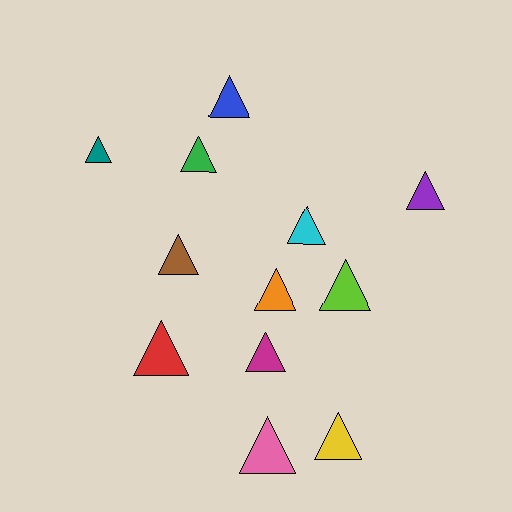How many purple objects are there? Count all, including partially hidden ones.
There is 1 purple object.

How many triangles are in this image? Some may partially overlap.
There are 12 triangles.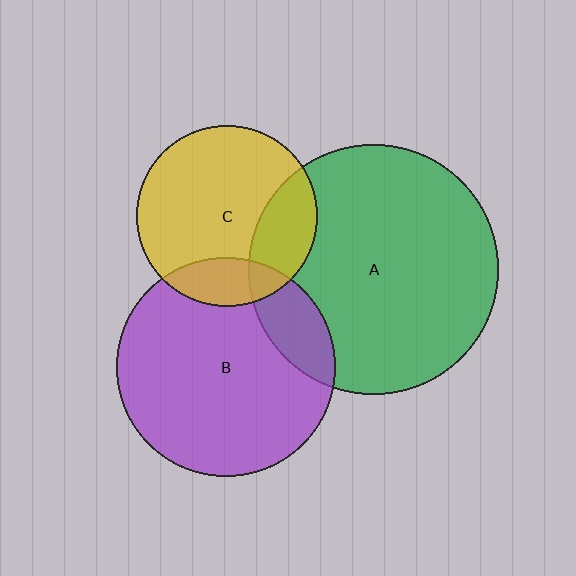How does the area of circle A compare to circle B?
Approximately 1.3 times.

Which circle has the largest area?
Circle A (green).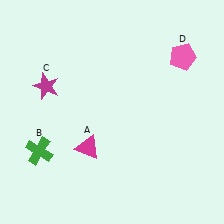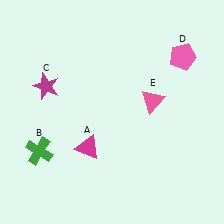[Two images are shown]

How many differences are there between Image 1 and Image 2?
There is 1 difference between the two images.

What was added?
A pink triangle (E) was added in Image 2.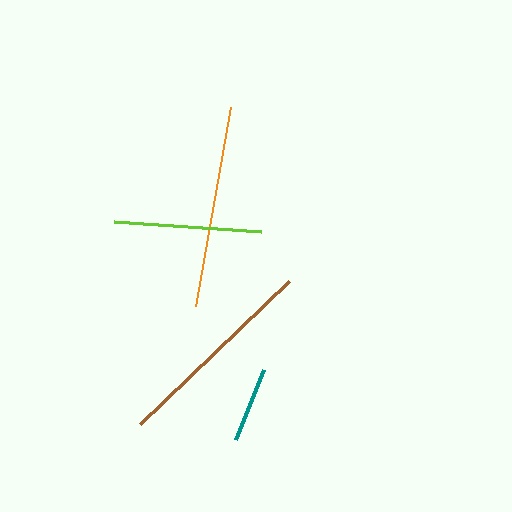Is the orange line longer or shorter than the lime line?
The orange line is longer than the lime line.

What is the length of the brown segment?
The brown segment is approximately 206 pixels long.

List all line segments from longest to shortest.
From longest to shortest: brown, orange, lime, teal.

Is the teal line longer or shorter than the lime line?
The lime line is longer than the teal line.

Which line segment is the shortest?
The teal line is the shortest at approximately 75 pixels.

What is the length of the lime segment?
The lime segment is approximately 147 pixels long.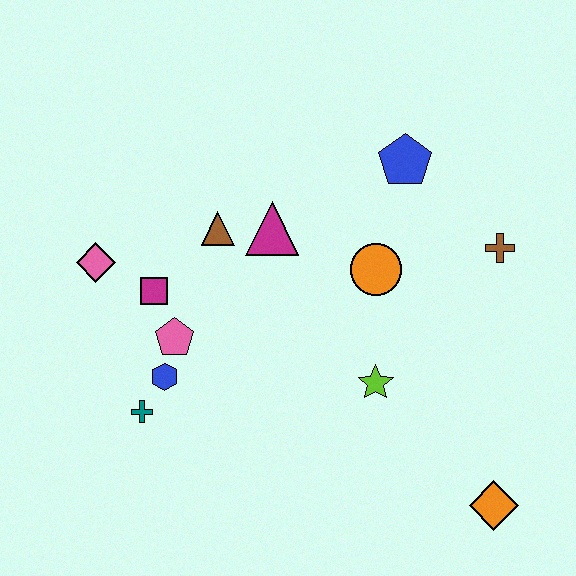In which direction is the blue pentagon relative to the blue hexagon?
The blue pentagon is to the right of the blue hexagon.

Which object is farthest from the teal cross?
The brown cross is farthest from the teal cross.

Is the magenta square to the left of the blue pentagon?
Yes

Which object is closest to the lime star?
The orange circle is closest to the lime star.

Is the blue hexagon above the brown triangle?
No